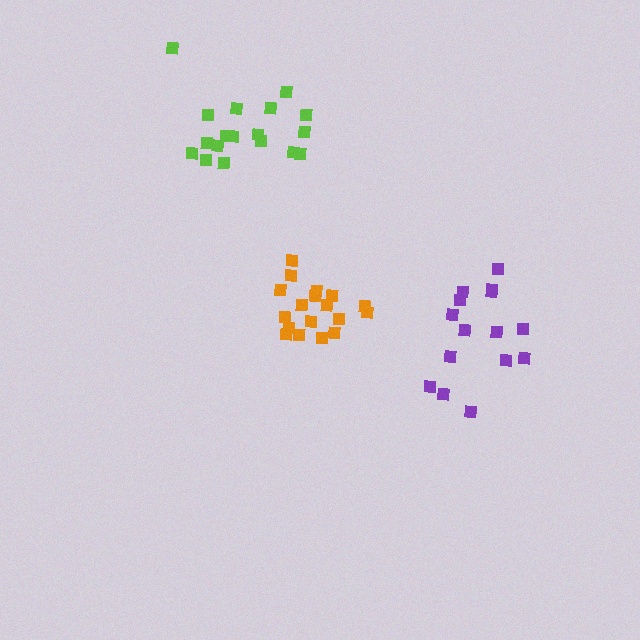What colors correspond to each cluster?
The clusters are colored: orange, purple, lime.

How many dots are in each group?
Group 1: 18 dots, Group 2: 15 dots, Group 3: 18 dots (51 total).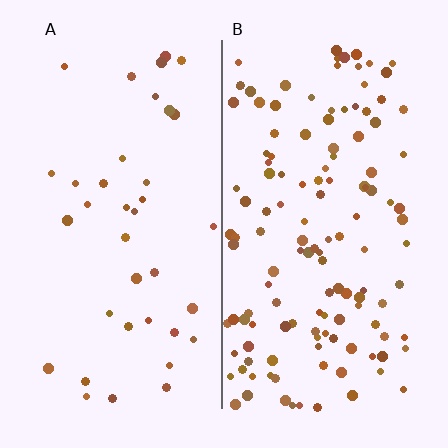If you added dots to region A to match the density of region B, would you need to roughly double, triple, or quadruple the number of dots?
Approximately quadruple.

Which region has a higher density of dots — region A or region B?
B (the right).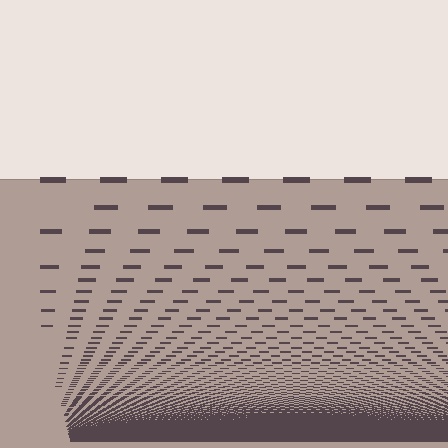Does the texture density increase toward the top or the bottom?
Density increases toward the bottom.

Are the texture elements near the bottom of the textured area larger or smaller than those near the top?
Smaller. The gradient is inverted — elements near the bottom are smaller and denser.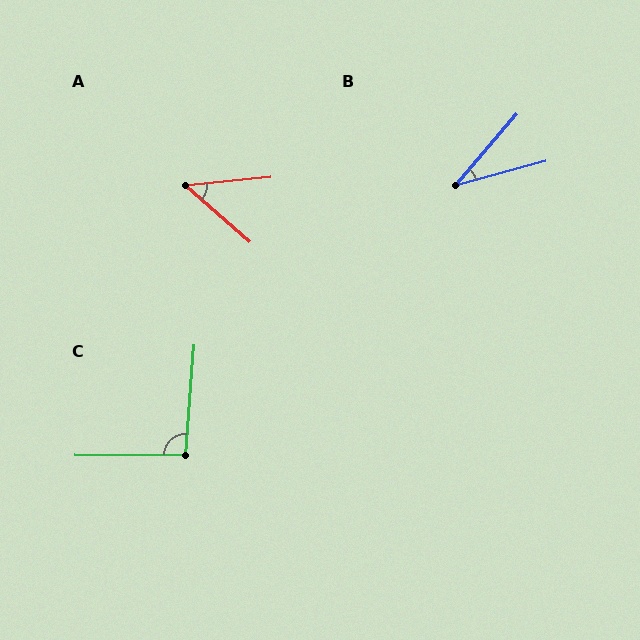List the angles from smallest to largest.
B (34°), A (47°), C (94°).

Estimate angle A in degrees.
Approximately 47 degrees.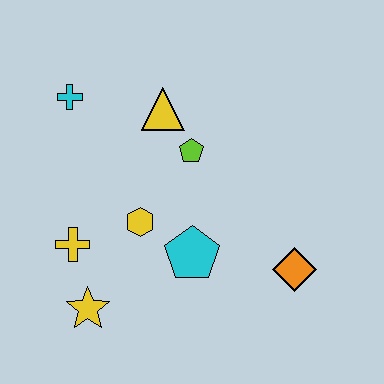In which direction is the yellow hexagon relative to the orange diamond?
The yellow hexagon is to the left of the orange diamond.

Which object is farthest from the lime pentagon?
The yellow star is farthest from the lime pentagon.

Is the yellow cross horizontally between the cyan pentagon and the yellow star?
No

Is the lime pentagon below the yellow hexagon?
No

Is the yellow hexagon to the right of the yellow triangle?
No